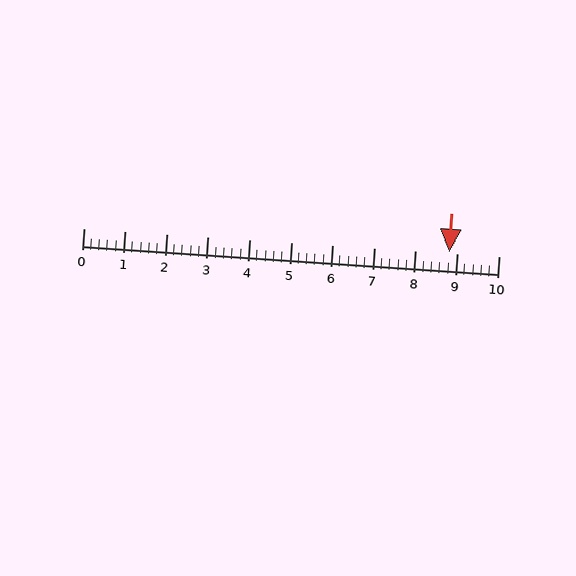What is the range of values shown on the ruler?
The ruler shows values from 0 to 10.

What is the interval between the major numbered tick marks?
The major tick marks are spaced 1 units apart.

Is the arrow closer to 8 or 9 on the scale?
The arrow is closer to 9.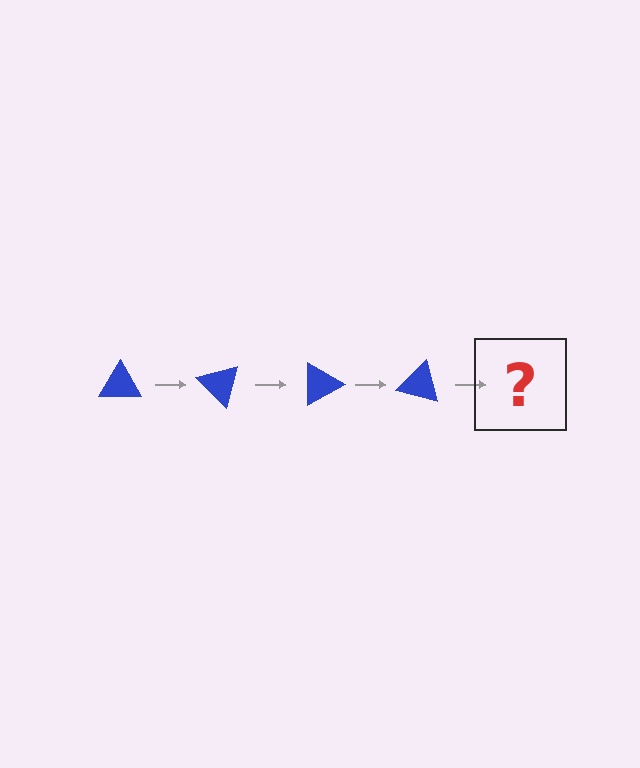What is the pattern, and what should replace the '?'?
The pattern is that the triangle rotates 45 degrees each step. The '?' should be a blue triangle rotated 180 degrees.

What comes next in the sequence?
The next element should be a blue triangle rotated 180 degrees.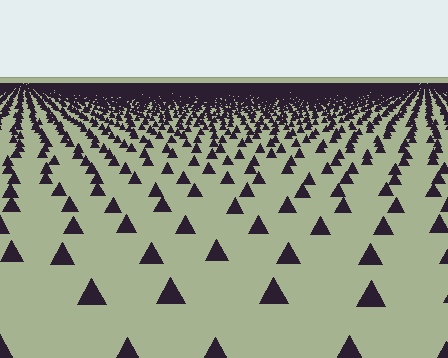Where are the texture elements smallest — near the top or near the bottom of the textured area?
Near the top.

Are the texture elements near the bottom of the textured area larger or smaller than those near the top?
Larger. Near the bottom, elements are closer to the viewer and appear at a bigger on-screen size.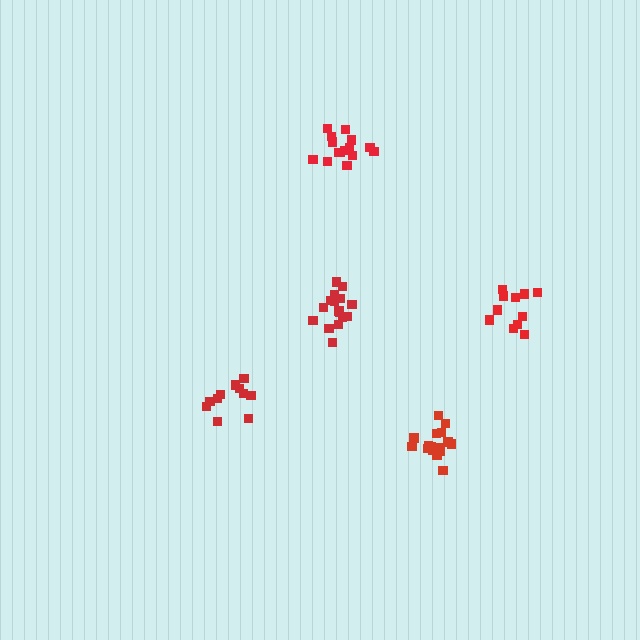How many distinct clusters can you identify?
There are 5 distinct clusters.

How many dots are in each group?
Group 1: 17 dots, Group 2: 11 dots, Group 3: 12 dots, Group 4: 16 dots, Group 5: 16 dots (72 total).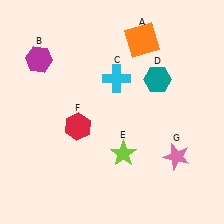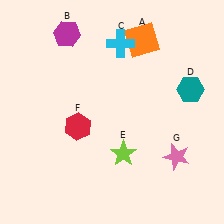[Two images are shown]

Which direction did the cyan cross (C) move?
The cyan cross (C) moved up.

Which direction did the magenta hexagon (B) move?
The magenta hexagon (B) moved right.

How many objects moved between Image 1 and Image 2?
3 objects moved between the two images.